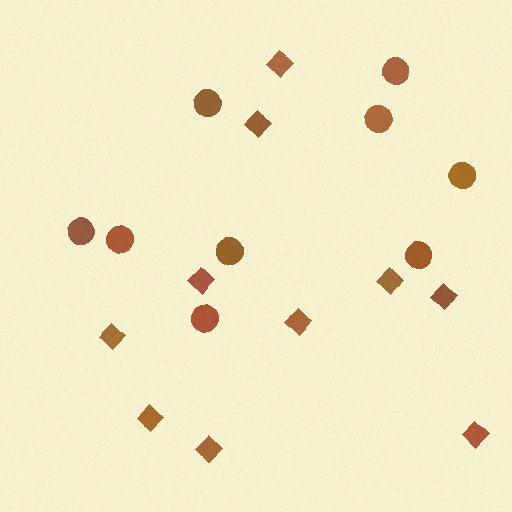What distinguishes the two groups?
There are 2 groups: one group of circles (9) and one group of diamonds (10).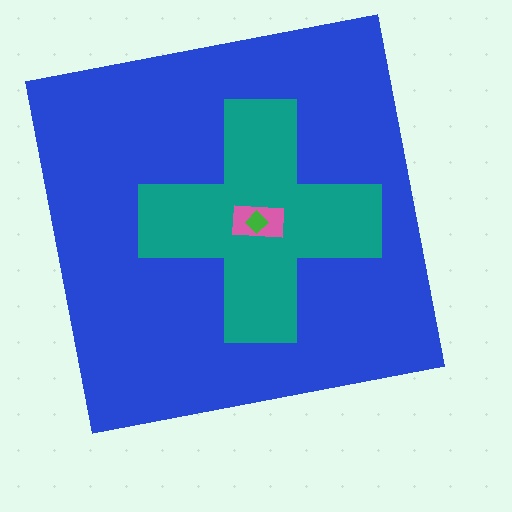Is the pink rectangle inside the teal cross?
Yes.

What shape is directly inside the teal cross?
The pink rectangle.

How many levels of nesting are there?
4.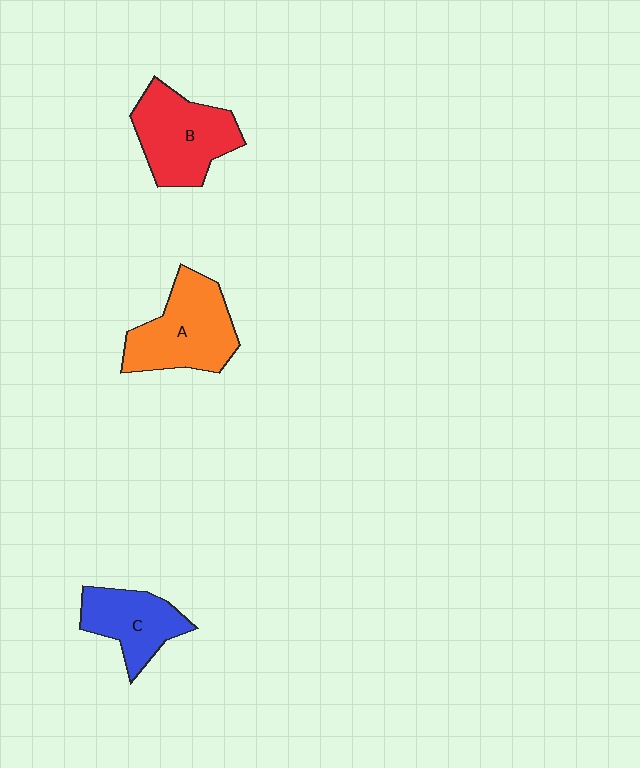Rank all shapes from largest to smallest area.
From largest to smallest: A (orange), B (red), C (blue).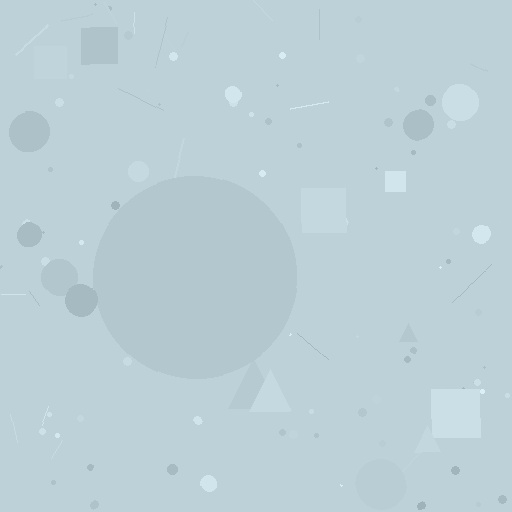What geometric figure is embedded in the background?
A circle is embedded in the background.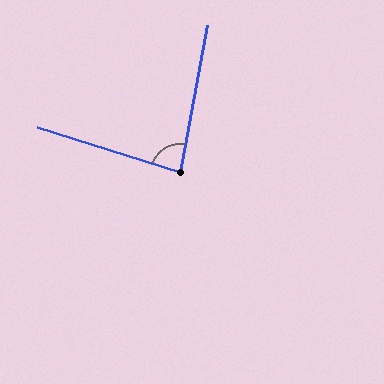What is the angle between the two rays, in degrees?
Approximately 83 degrees.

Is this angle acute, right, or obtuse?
It is acute.